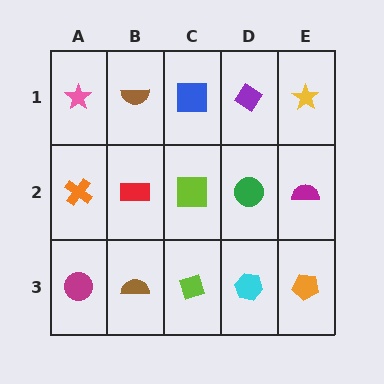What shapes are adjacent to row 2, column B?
A brown semicircle (row 1, column B), a brown semicircle (row 3, column B), an orange cross (row 2, column A), a lime square (row 2, column C).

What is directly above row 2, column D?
A purple diamond.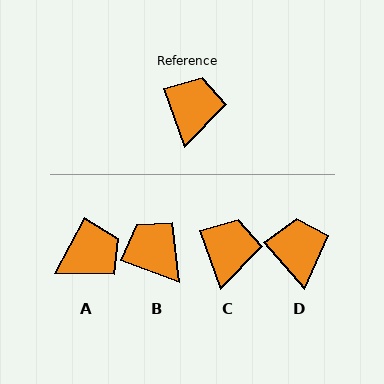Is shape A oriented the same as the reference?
No, it is off by about 47 degrees.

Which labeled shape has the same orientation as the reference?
C.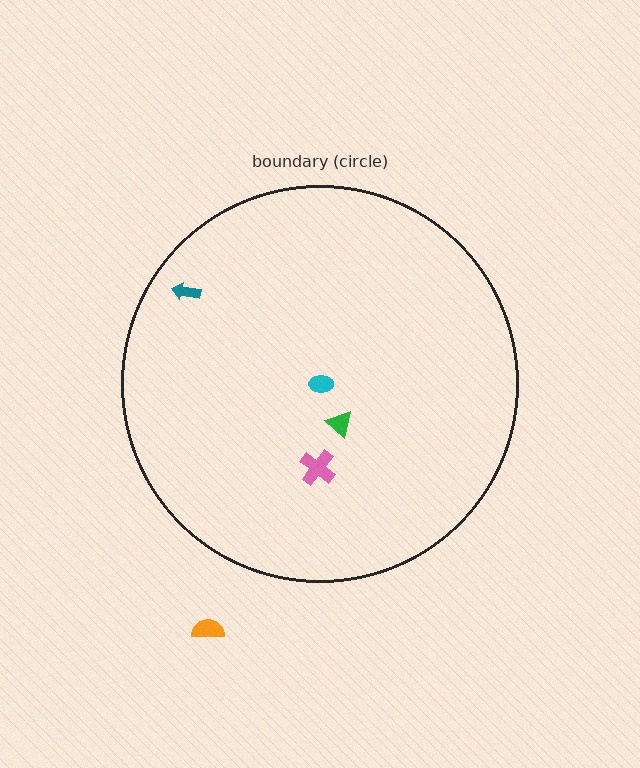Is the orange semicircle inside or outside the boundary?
Outside.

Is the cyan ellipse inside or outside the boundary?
Inside.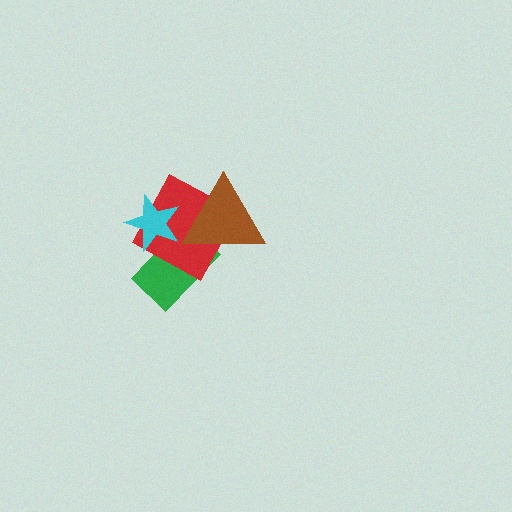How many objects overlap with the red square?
3 objects overlap with the red square.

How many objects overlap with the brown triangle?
3 objects overlap with the brown triangle.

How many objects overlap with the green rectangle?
3 objects overlap with the green rectangle.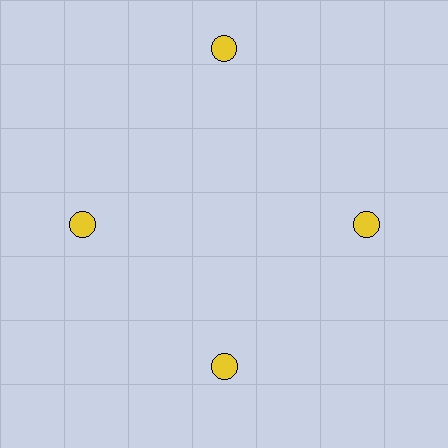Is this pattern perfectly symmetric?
No. The 4 yellow circles are arranged in a ring, but one element near the 12 o'clock position is pushed outward from the center, breaking the 4-fold rotational symmetry.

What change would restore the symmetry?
The symmetry would be restored by moving it inward, back onto the ring so that all 4 circles sit at equal angles and equal distance from the center.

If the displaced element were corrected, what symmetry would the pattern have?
It would have 4-fold rotational symmetry — the pattern would map onto itself every 90 degrees.